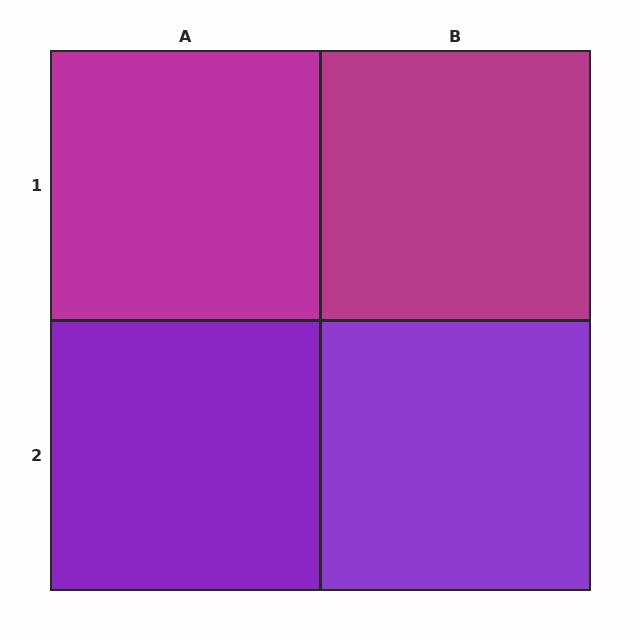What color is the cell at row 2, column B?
Purple.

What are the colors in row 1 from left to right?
Magenta, magenta.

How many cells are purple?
2 cells are purple.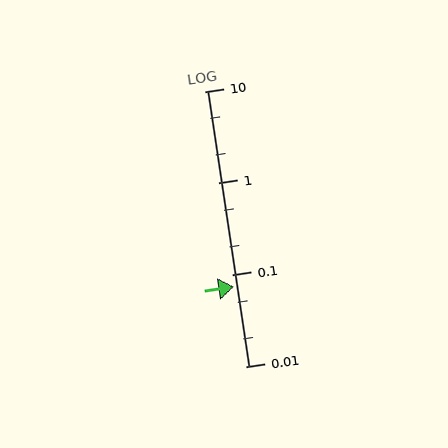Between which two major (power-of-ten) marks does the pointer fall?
The pointer is between 0.01 and 0.1.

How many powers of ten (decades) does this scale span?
The scale spans 3 decades, from 0.01 to 10.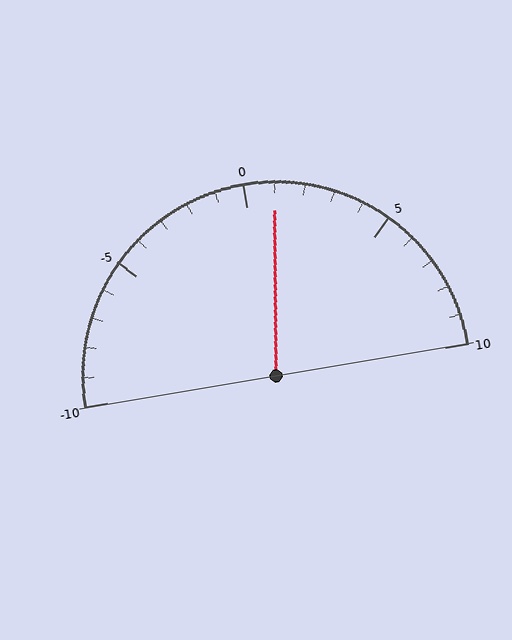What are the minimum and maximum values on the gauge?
The gauge ranges from -10 to 10.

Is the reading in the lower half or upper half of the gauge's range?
The reading is in the upper half of the range (-10 to 10).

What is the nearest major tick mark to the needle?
The nearest major tick mark is 0.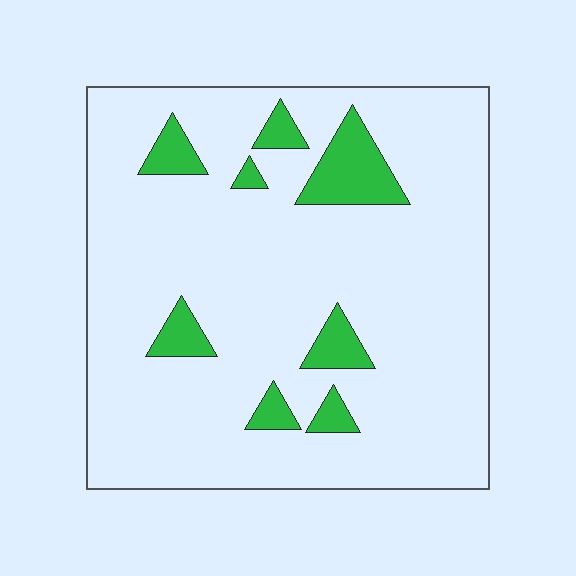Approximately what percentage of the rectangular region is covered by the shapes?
Approximately 10%.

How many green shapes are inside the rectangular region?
8.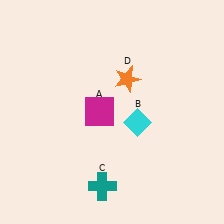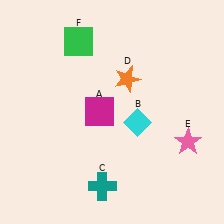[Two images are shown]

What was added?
A pink star (E), a green square (F) were added in Image 2.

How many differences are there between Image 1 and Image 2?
There are 2 differences between the two images.